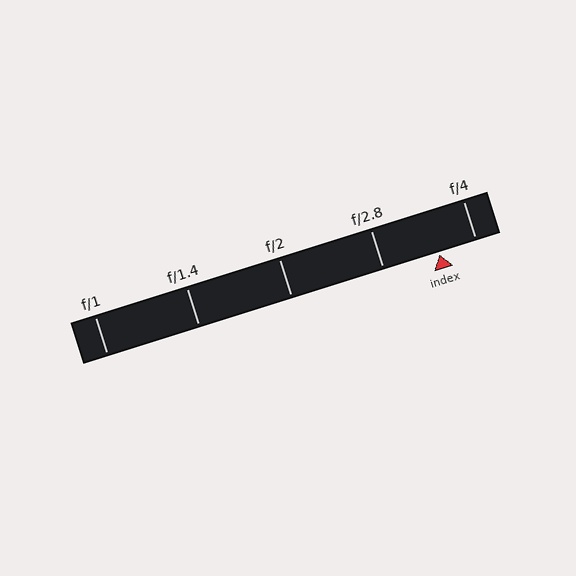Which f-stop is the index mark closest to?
The index mark is closest to f/4.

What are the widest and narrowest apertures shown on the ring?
The widest aperture shown is f/1 and the narrowest is f/4.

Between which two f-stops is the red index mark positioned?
The index mark is between f/2.8 and f/4.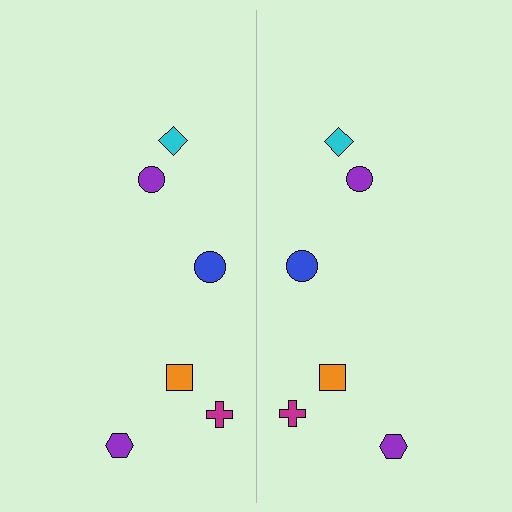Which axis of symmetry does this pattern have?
The pattern has a vertical axis of symmetry running through the center of the image.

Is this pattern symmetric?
Yes, this pattern has bilateral (reflection) symmetry.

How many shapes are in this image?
There are 12 shapes in this image.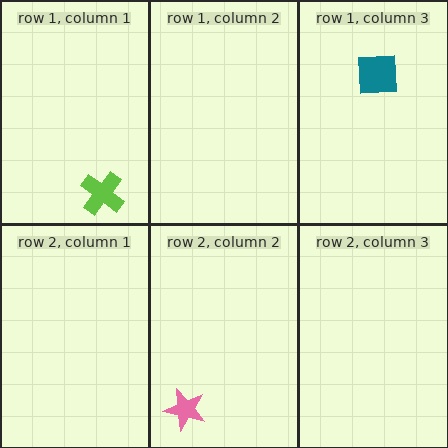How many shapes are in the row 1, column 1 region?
1.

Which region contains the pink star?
The row 2, column 2 region.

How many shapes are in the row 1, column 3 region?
1.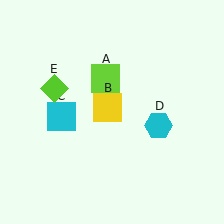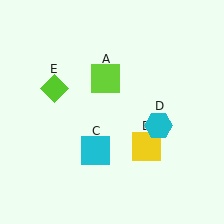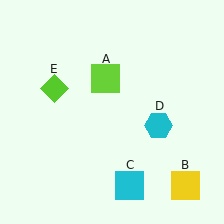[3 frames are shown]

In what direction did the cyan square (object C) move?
The cyan square (object C) moved down and to the right.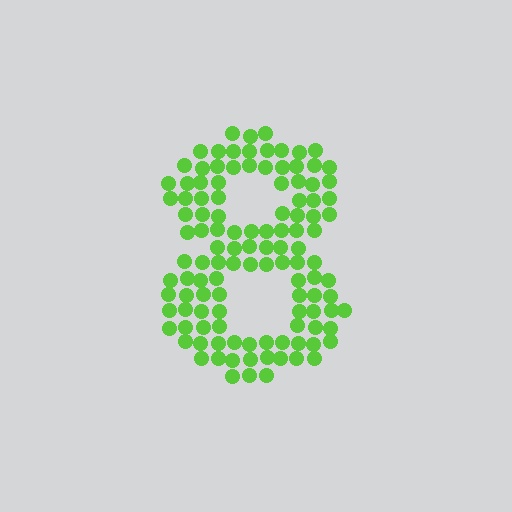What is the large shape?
The large shape is the digit 8.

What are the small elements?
The small elements are circles.